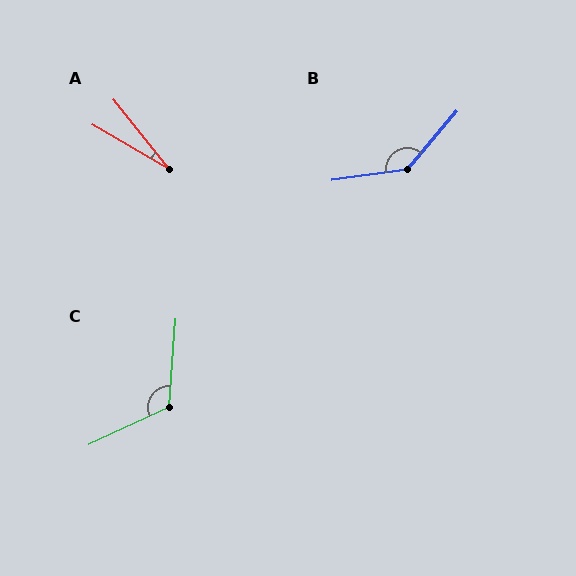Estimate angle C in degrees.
Approximately 119 degrees.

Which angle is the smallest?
A, at approximately 21 degrees.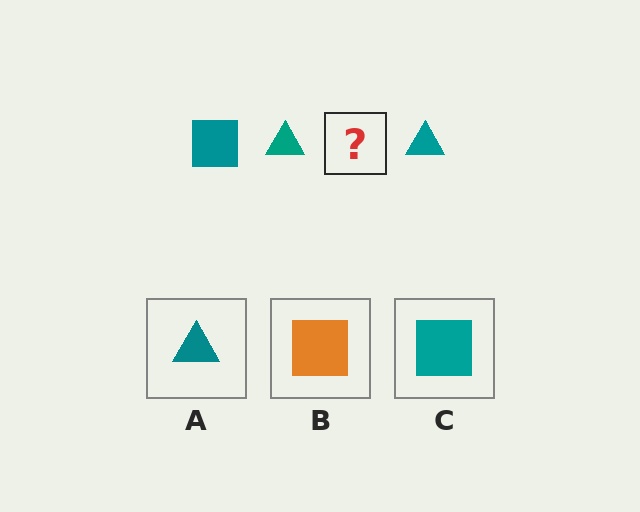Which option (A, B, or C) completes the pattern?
C.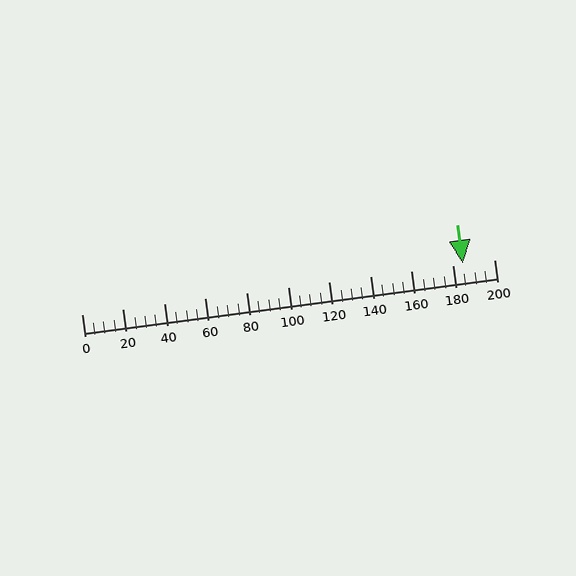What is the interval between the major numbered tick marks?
The major tick marks are spaced 20 units apart.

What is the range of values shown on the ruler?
The ruler shows values from 0 to 200.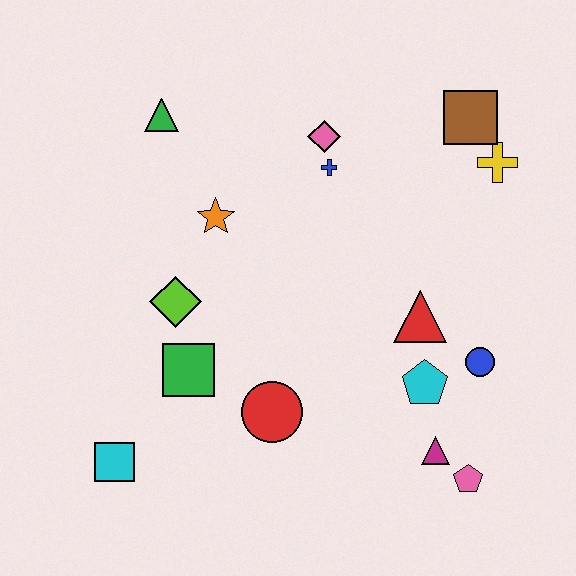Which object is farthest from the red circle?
The brown square is farthest from the red circle.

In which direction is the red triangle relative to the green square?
The red triangle is to the right of the green square.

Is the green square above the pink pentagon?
Yes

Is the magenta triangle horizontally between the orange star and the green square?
No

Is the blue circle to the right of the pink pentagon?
Yes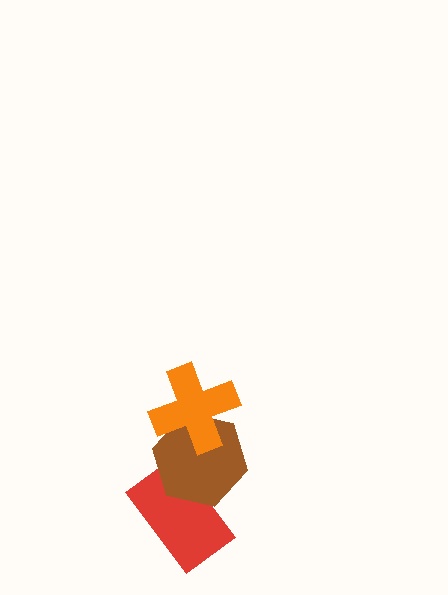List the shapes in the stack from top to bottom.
From top to bottom: the orange cross, the brown hexagon, the red rectangle.